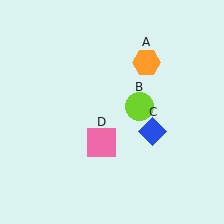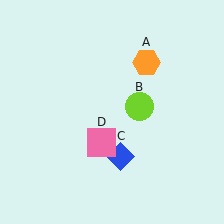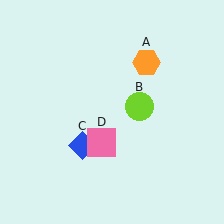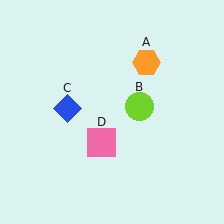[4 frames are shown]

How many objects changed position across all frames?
1 object changed position: blue diamond (object C).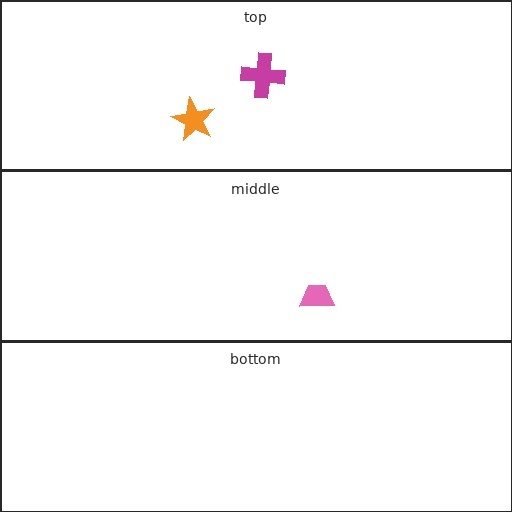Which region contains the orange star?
The top region.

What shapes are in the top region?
The orange star, the magenta cross.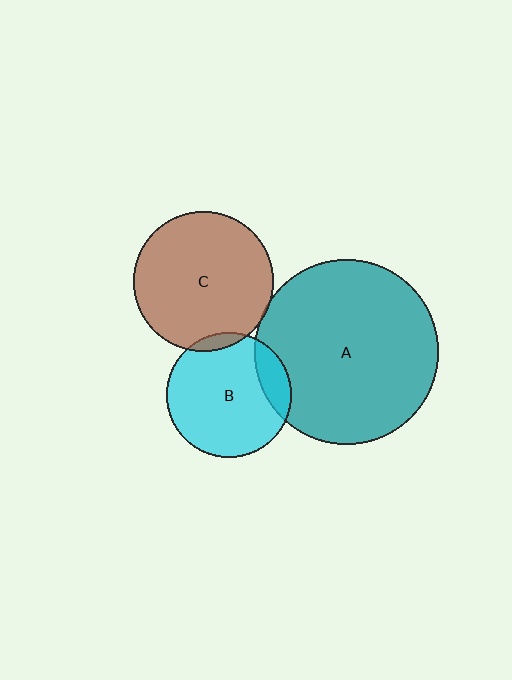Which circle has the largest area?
Circle A (teal).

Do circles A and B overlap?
Yes.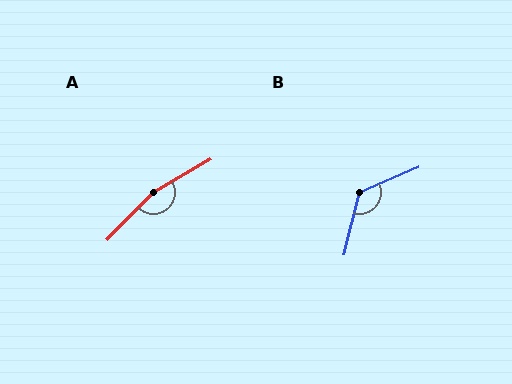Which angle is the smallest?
B, at approximately 128 degrees.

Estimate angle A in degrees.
Approximately 164 degrees.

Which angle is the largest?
A, at approximately 164 degrees.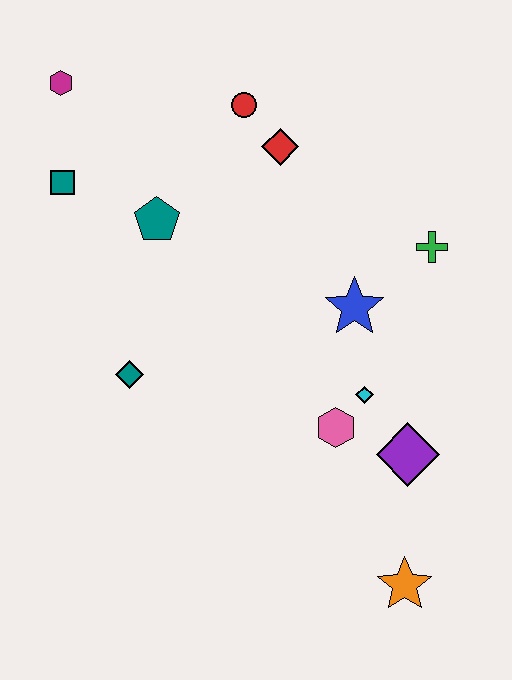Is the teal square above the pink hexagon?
Yes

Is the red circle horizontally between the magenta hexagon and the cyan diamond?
Yes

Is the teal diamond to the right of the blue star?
No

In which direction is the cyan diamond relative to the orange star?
The cyan diamond is above the orange star.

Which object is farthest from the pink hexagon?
The magenta hexagon is farthest from the pink hexagon.